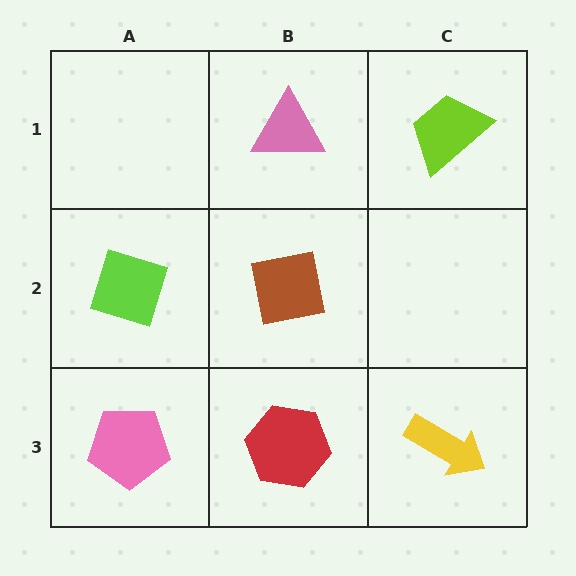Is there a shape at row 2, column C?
No, that cell is empty.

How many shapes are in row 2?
2 shapes.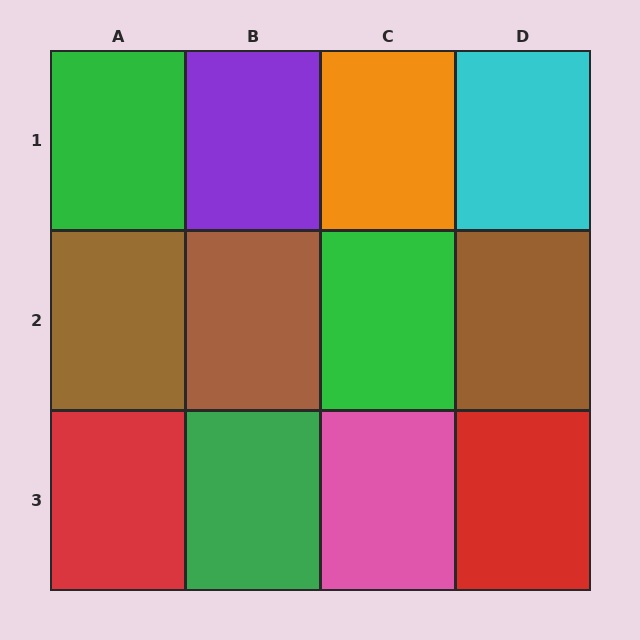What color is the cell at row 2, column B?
Brown.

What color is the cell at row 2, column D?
Brown.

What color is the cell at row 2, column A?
Brown.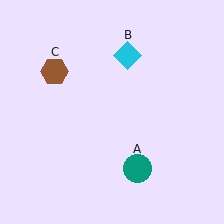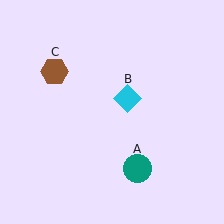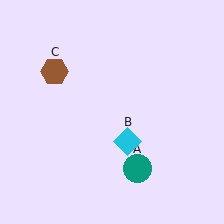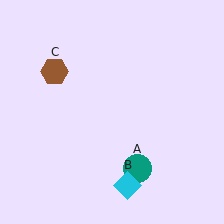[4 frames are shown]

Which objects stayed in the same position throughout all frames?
Teal circle (object A) and brown hexagon (object C) remained stationary.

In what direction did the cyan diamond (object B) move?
The cyan diamond (object B) moved down.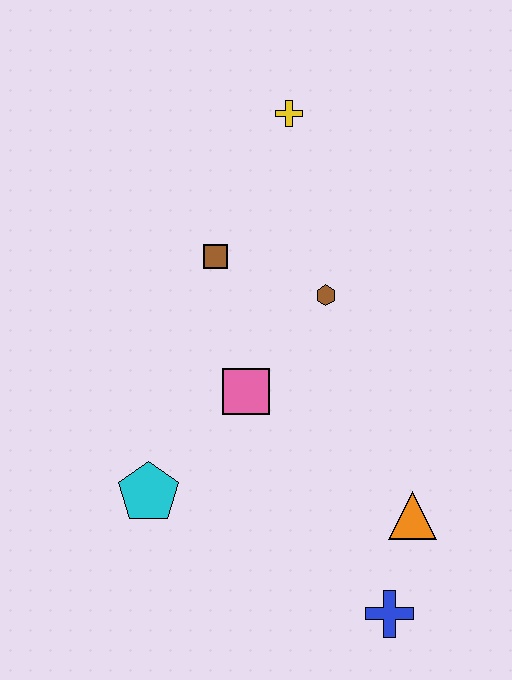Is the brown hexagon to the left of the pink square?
No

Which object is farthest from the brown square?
The blue cross is farthest from the brown square.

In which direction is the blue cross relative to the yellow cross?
The blue cross is below the yellow cross.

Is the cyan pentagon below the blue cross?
No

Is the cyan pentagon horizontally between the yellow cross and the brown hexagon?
No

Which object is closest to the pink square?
The brown hexagon is closest to the pink square.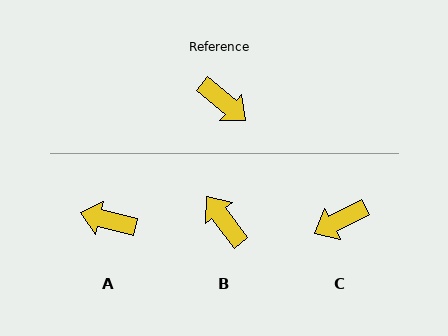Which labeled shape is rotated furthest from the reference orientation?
B, about 166 degrees away.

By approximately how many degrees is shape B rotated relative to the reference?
Approximately 166 degrees counter-clockwise.